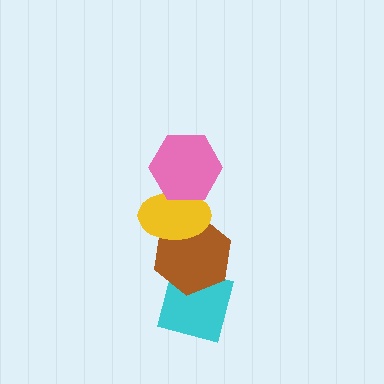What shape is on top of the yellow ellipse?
The pink hexagon is on top of the yellow ellipse.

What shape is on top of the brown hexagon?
The yellow ellipse is on top of the brown hexagon.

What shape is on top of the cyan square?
The brown hexagon is on top of the cyan square.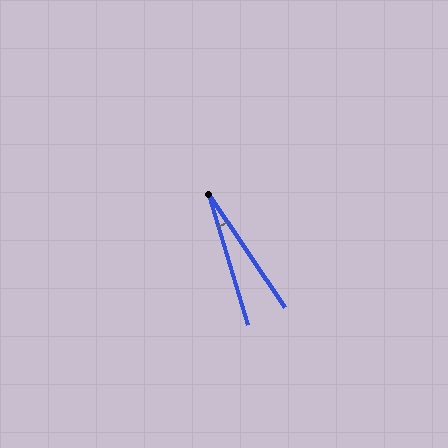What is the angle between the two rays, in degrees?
Approximately 17 degrees.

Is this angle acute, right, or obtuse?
It is acute.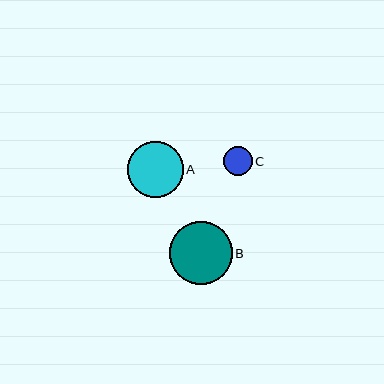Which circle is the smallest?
Circle C is the smallest with a size of approximately 29 pixels.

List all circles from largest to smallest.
From largest to smallest: B, A, C.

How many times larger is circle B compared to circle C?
Circle B is approximately 2.2 times the size of circle C.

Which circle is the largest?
Circle B is the largest with a size of approximately 63 pixels.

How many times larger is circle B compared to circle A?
Circle B is approximately 1.1 times the size of circle A.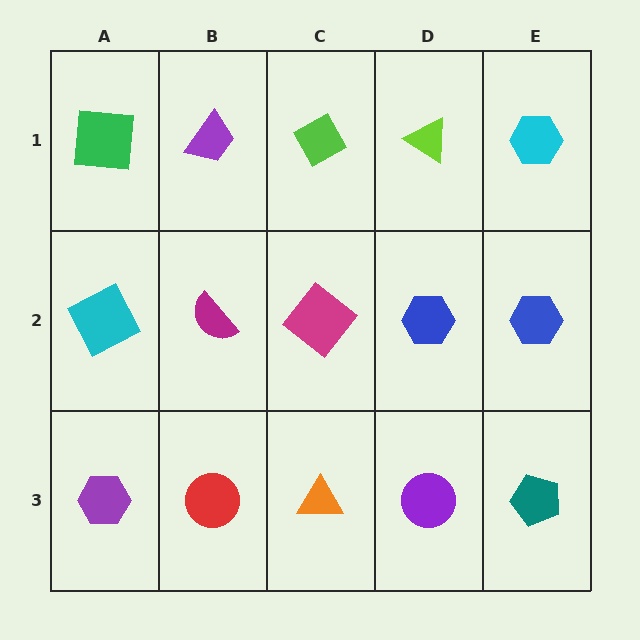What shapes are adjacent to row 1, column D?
A blue hexagon (row 2, column D), a lime diamond (row 1, column C), a cyan hexagon (row 1, column E).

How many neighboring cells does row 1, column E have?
2.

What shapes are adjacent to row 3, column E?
A blue hexagon (row 2, column E), a purple circle (row 3, column D).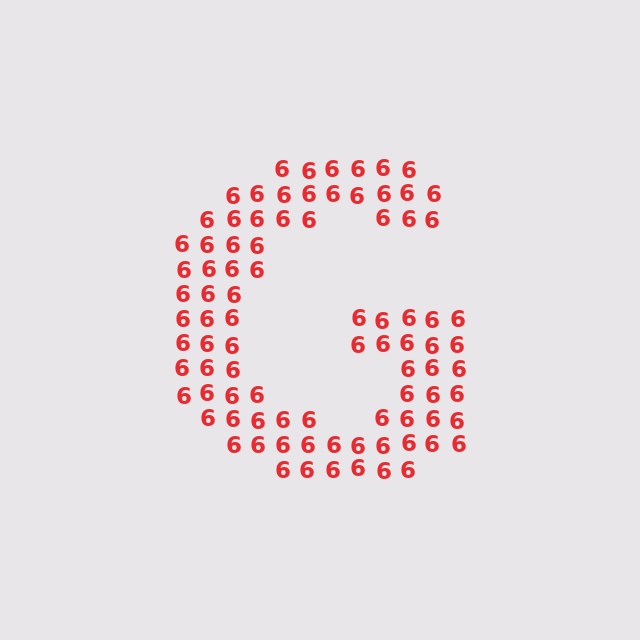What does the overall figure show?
The overall figure shows the letter G.